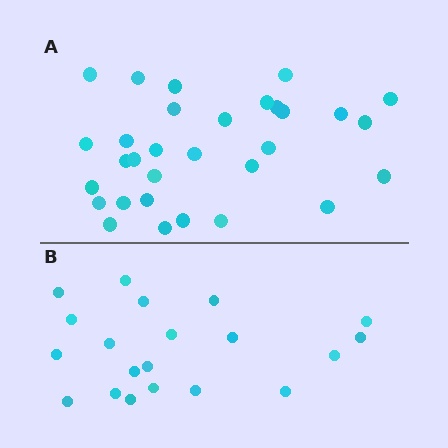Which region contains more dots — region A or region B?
Region A (the top region) has more dots.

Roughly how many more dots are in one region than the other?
Region A has roughly 12 or so more dots than region B.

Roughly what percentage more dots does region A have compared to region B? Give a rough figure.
About 55% more.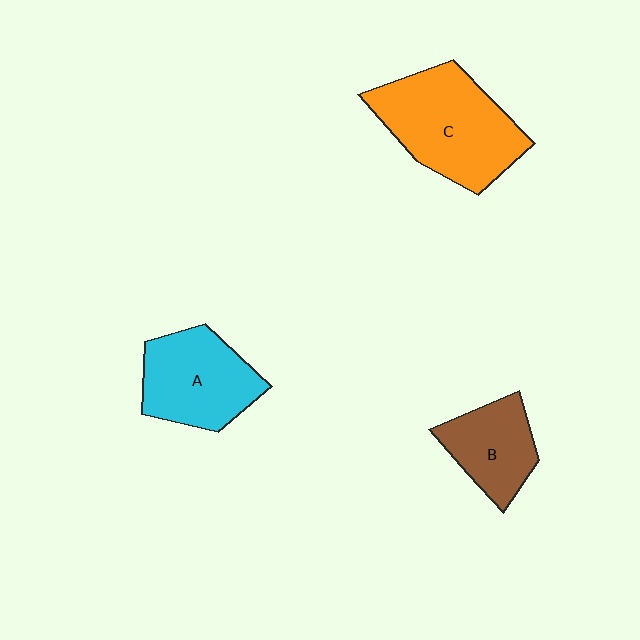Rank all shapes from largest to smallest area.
From largest to smallest: C (orange), A (cyan), B (brown).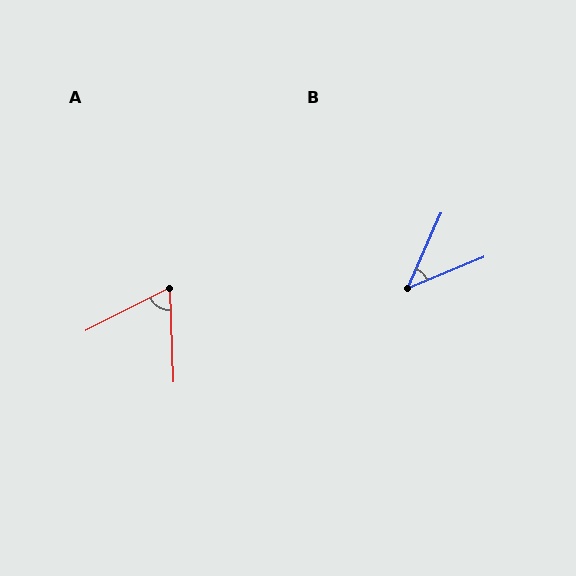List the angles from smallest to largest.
B (44°), A (65°).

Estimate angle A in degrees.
Approximately 65 degrees.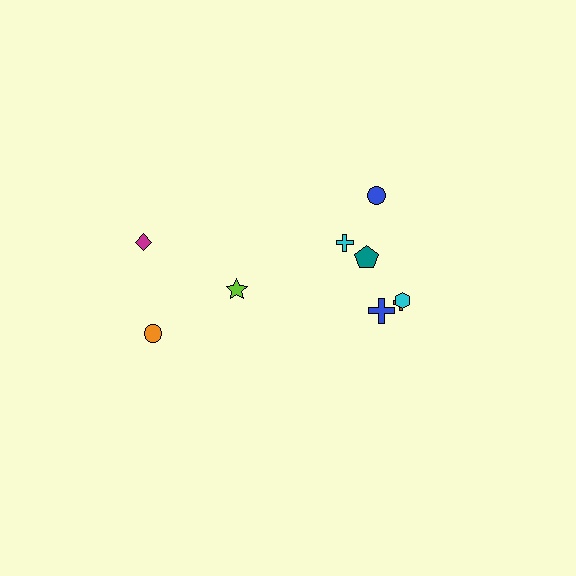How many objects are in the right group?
There are 6 objects.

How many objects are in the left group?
There are 3 objects.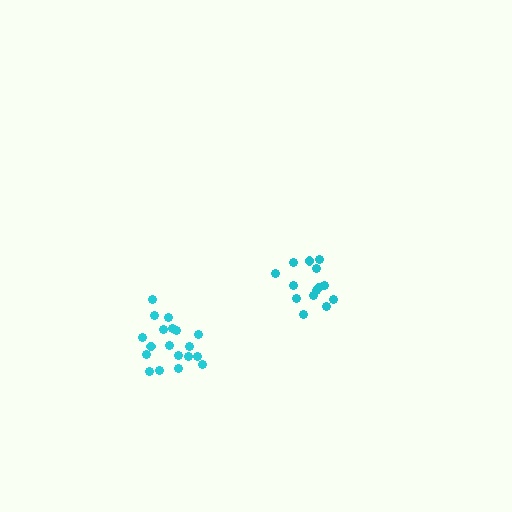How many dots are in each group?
Group 1: 14 dots, Group 2: 19 dots (33 total).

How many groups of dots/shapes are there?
There are 2 groups.